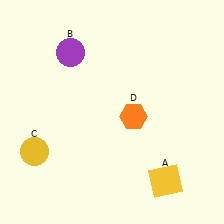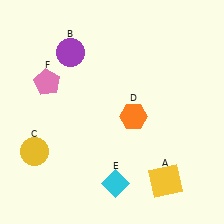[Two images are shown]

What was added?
A cyan diamond (E), a pink pentagon (F) were added in Image 2.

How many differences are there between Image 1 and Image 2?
There are 2 differences between the two images.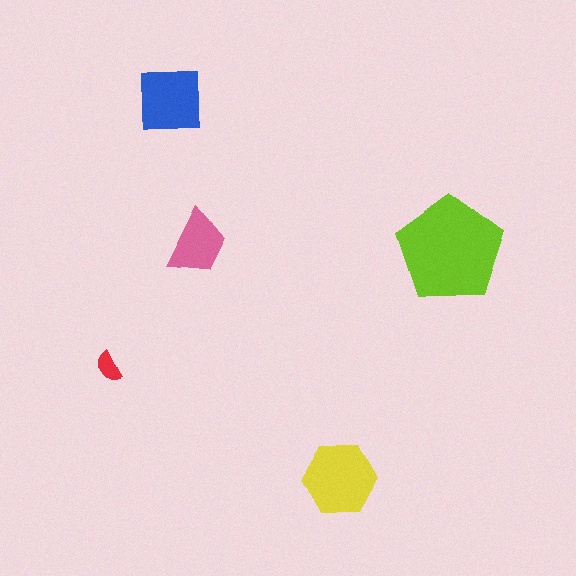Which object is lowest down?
The yellow hexagon is bottommost.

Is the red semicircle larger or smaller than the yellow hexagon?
Smaller.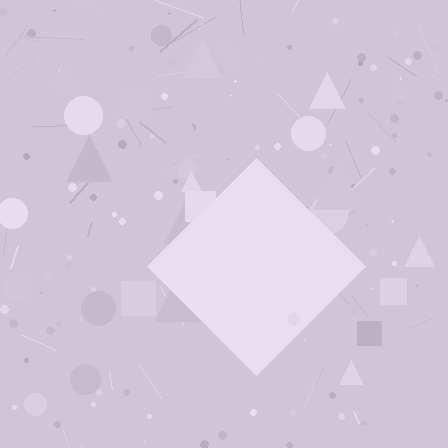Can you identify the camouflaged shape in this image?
The camouflaged shape is a diamond.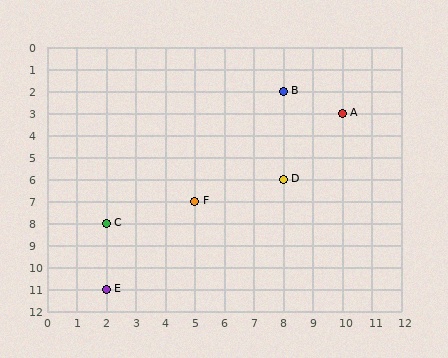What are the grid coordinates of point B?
Point B is at grid coordinates (8, 2).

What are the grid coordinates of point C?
Point C is at grid coordinates (2, 8).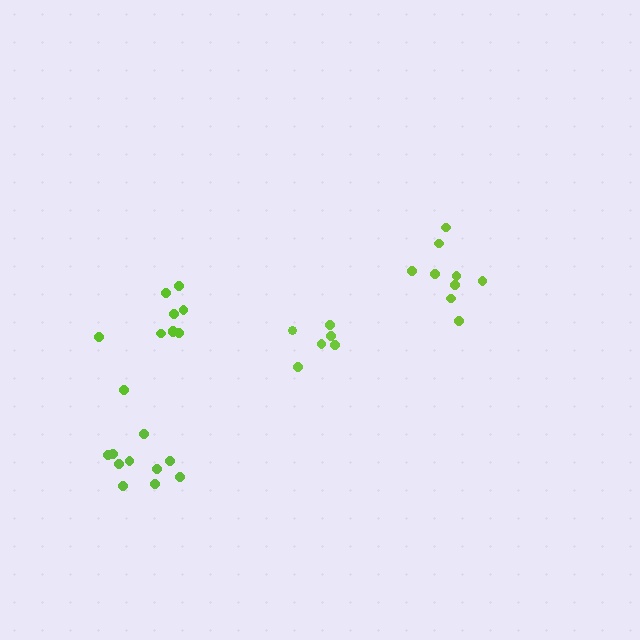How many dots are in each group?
Group 1: 10 dots, Group 2: 6 dots, Group 3: 10 dots, Group 4: 9 dots (35 total).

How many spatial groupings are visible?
There are 4 spatial groupings.